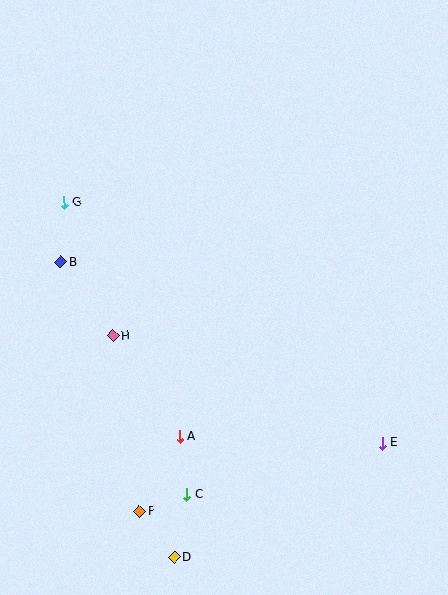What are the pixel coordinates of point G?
Point G is at (64, 202).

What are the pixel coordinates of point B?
Point B is at (61, 262).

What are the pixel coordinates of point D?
Point D is at (174, 557).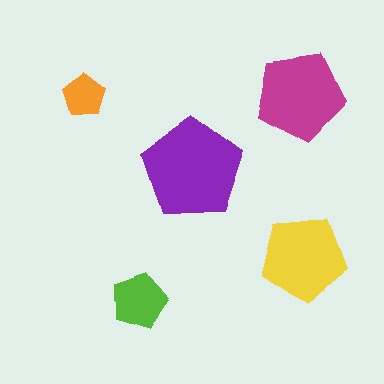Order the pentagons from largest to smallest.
the purple one, the magenta one, the yellow one, the lime one, the orange one.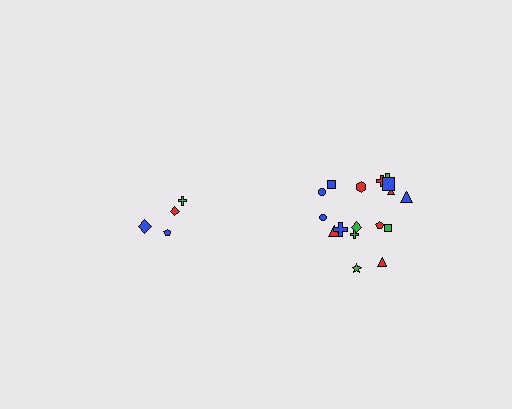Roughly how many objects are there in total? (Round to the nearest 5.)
Roughly 20 objects in total.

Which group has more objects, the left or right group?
The right group.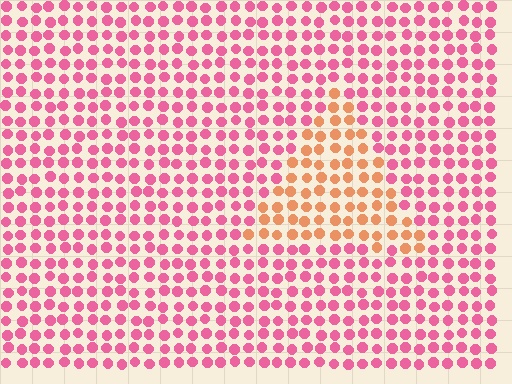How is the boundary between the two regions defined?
The boundary is defined purely by a slight shift in hue (about 47 degrees). Spacing, size, and orientation are identical on both sides.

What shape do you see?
I see a triangle.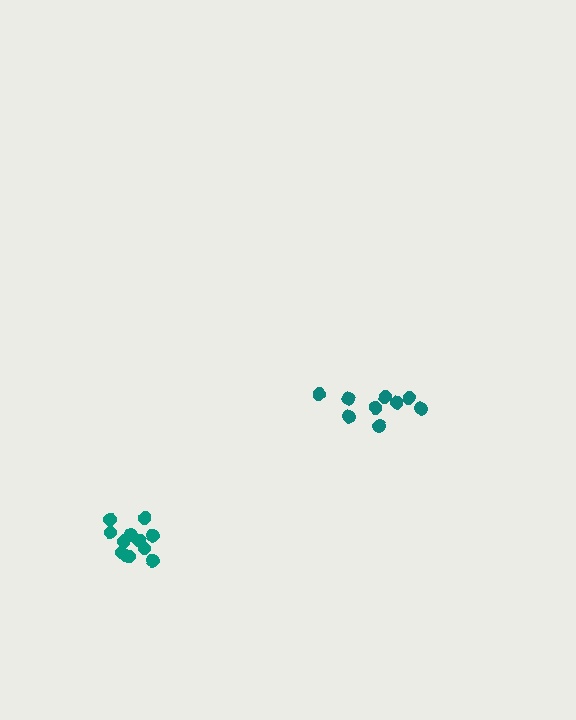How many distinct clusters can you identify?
There are 2 distinct clusters.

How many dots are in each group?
Group 1: 12 dots, Group 2: 9 dots (21 total).